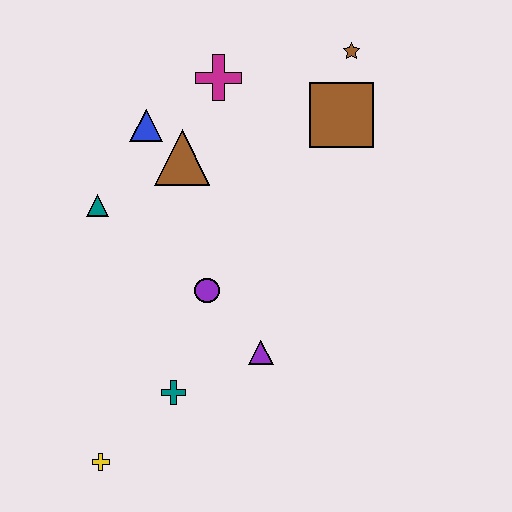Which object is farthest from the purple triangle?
The brown star is farthest from the purple triangle.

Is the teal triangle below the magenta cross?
Yes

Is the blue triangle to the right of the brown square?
No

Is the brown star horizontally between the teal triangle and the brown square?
No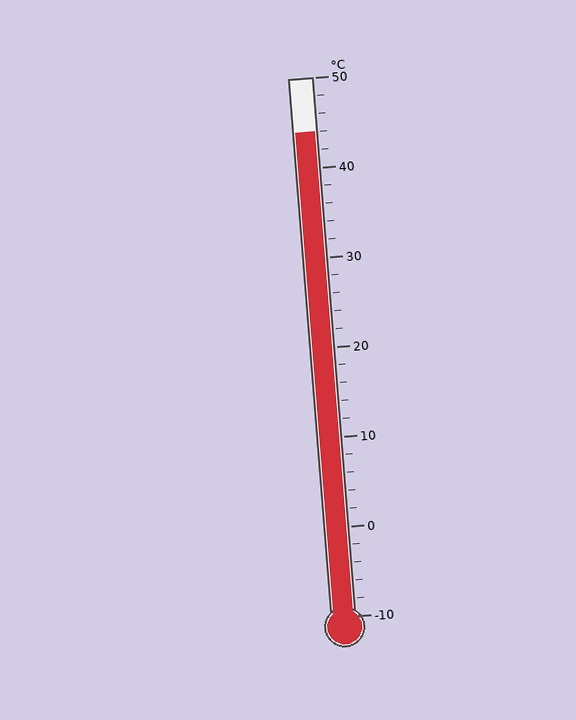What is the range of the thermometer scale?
The thermometer scale ranges from -10°C to 50°C.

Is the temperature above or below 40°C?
The temperature is above 40°C.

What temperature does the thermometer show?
The thermometer shows approximately 44°C.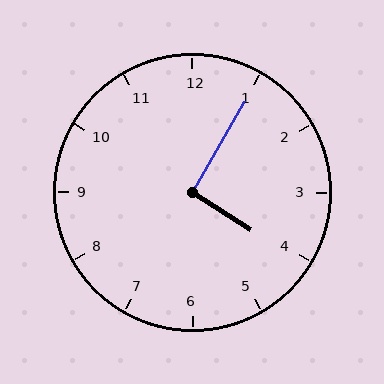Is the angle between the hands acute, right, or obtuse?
It is right.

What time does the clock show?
4:05.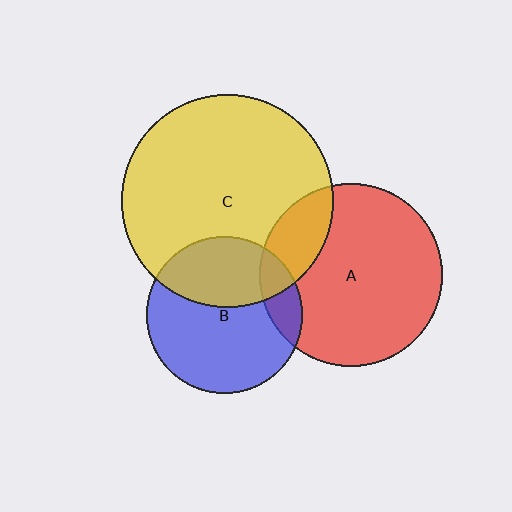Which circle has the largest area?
Circle C (yellow).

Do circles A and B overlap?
Yes.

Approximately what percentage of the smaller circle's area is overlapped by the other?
Approximately 15%.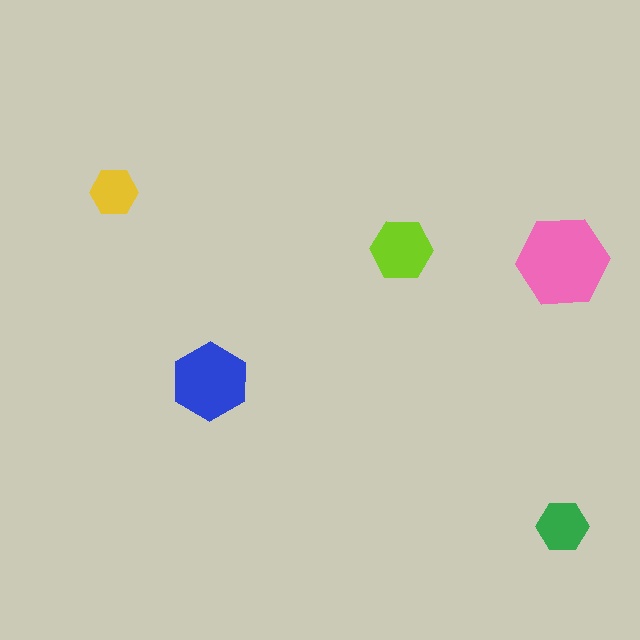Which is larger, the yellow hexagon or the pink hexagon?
The pink one.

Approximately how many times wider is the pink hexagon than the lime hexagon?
About 1.5 times wider.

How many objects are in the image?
There are 5 objects in the image.